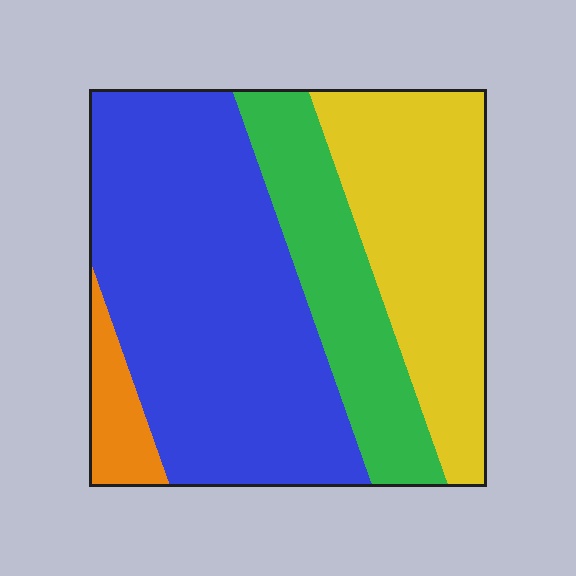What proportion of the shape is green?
Green takes up about one fifth (1/5) of the shape.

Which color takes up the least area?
Orange, at roughly 5%.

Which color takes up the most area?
Blue, at roughly 50%.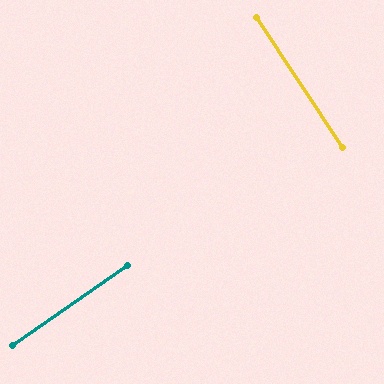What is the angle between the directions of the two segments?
Approximately 88 degrees.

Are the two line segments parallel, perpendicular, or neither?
Perpendicular — they meet at approximately 88°.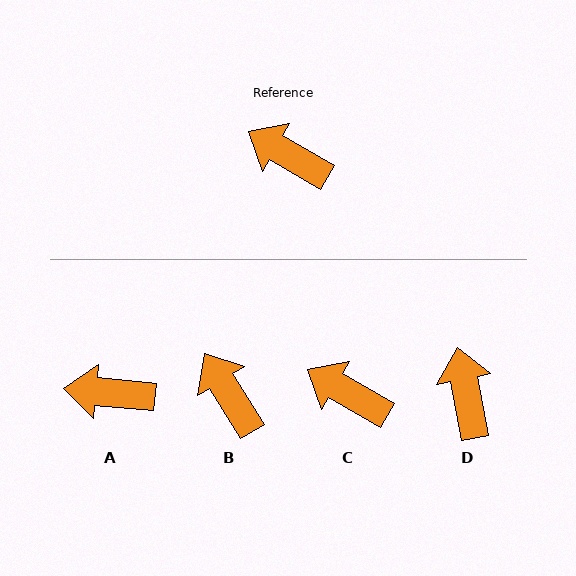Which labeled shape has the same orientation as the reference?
C.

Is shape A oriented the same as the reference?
No, it is off by about 25 degrees.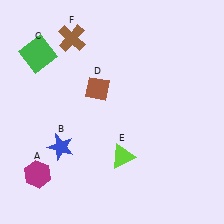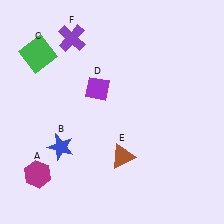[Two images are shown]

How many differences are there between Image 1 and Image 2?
There are 3 differences between the two images.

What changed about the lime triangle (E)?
In Image 1, E is lime. In Image 2, it changed to brown.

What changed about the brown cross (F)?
In Image 1, F is brown. In Image 2, it changed to purple.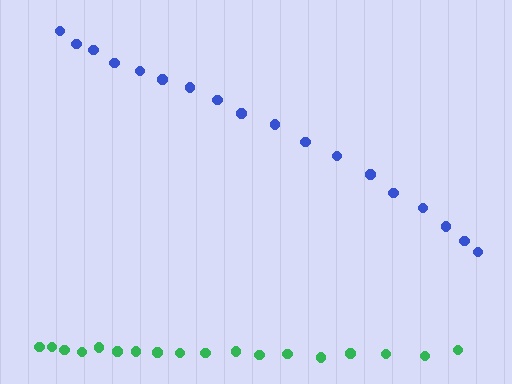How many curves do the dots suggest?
There are 2 distinct paths.